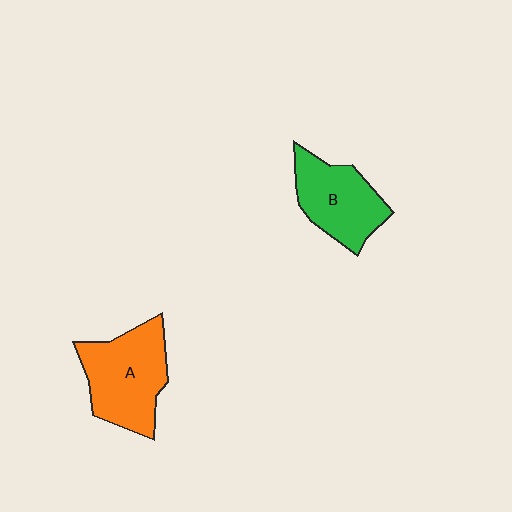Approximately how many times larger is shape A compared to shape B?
Approximately 1.2 times.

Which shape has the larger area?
Shape A (orange).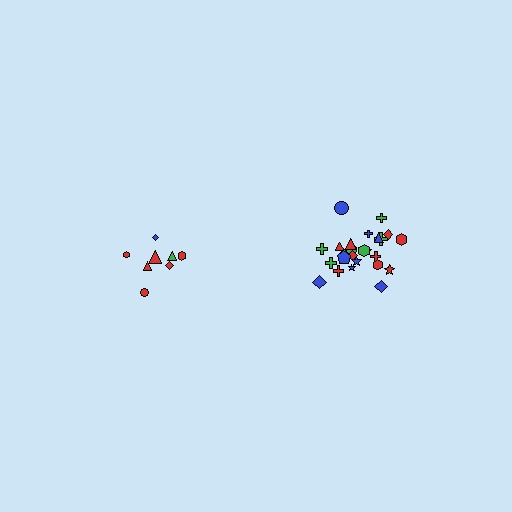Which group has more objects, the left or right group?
The right group.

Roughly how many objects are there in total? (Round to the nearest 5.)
Roughly 35 objects in total.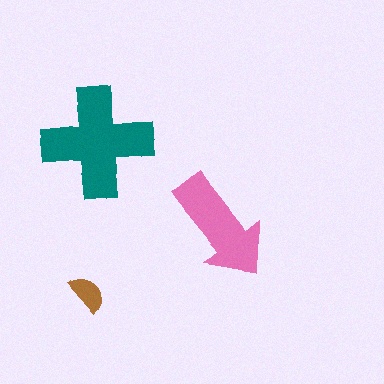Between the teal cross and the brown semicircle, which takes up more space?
The teal cross.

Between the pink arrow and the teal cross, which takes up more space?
The teal cross.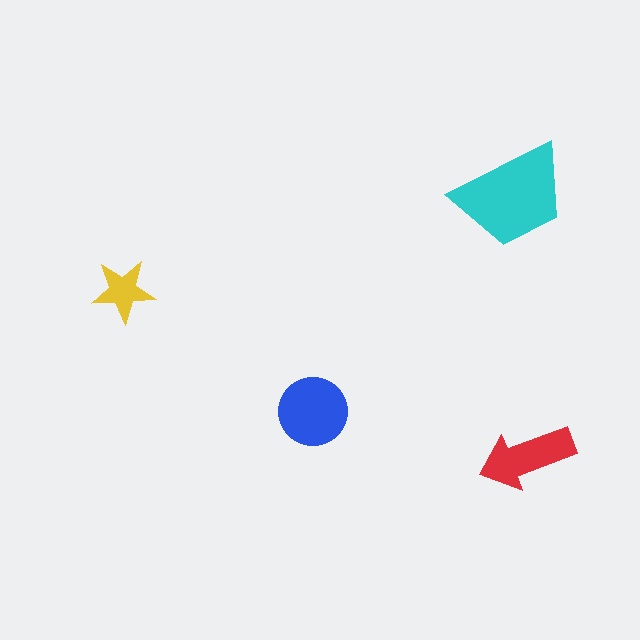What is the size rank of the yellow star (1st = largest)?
4th.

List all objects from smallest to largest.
The yellow star, the red arrow, the blue circle, the cyan trapezoid.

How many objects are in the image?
There are 4 objects in the image.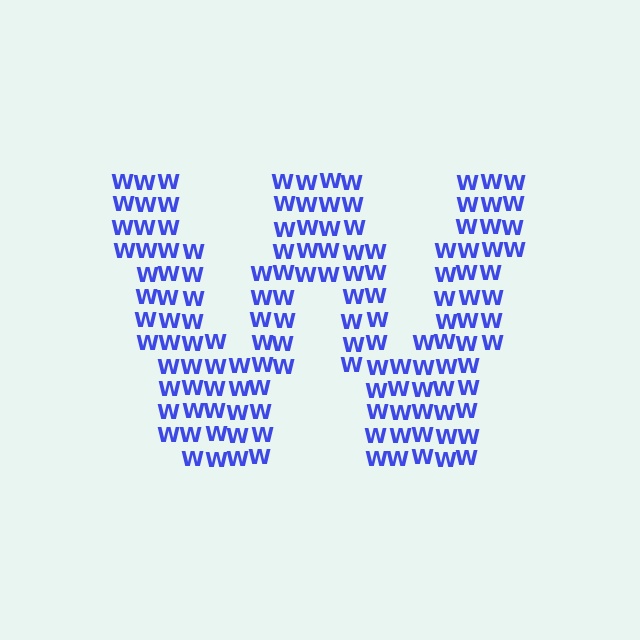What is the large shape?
The large shape is the letter W.